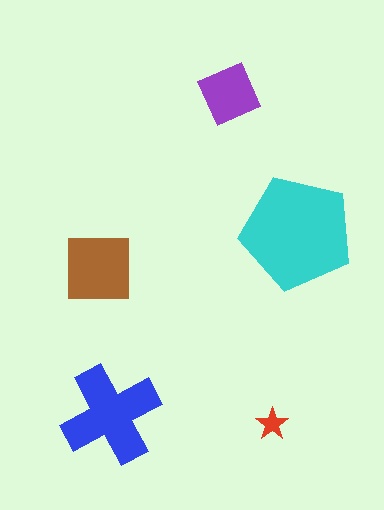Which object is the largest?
The cyan pentagon.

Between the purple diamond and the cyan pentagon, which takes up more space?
The cyan pentagon.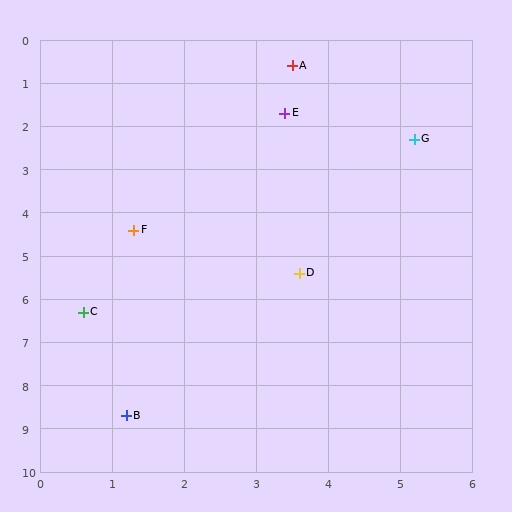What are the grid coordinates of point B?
Point B is at approximately (1.2, 8.7).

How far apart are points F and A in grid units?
Points F and A are about 4.4 grid units apart.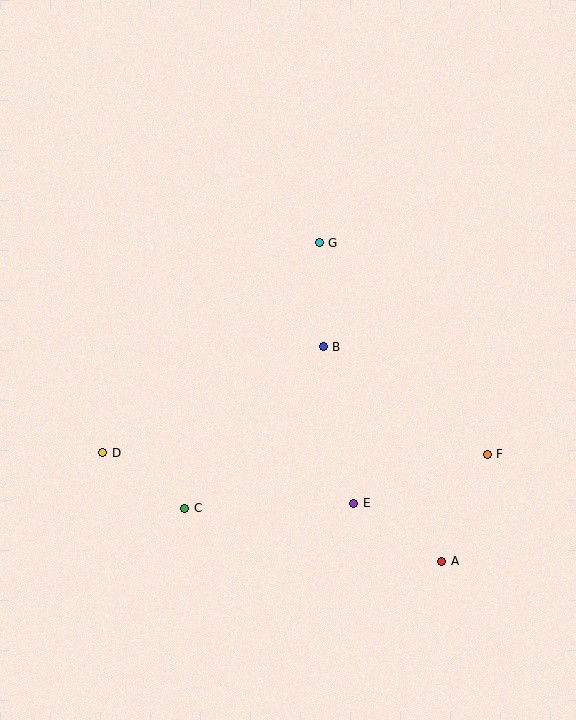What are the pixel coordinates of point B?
Point B is at (323, 347).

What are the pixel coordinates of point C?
Point C is at (185, 508).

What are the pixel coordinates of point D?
Point D is at (103, 453).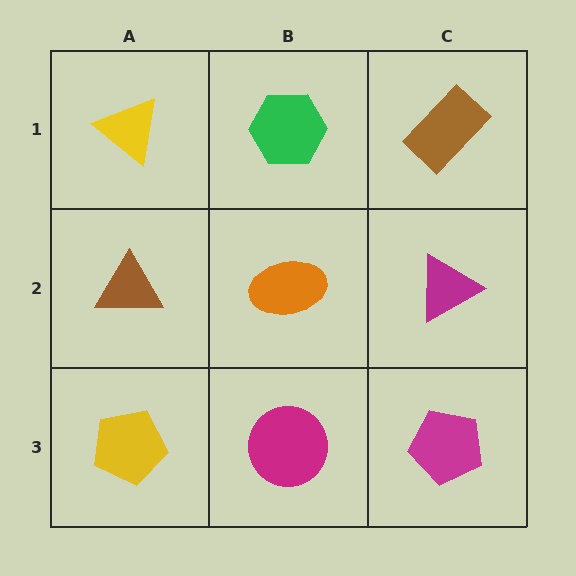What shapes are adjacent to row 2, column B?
A green hexagon (row 1, column B), a magenta circle (row 3, column B), a brown triangle (row 2, column A), a magenta triangle (row 2, column C).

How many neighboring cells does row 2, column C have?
3.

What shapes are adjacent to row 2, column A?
A yellow triangle (row 1, column A), a yellow pentagon (row 3, column A), an orange ellipse (row 2, column B).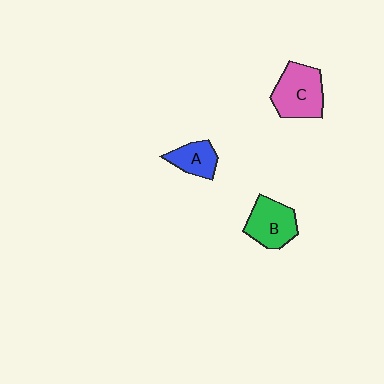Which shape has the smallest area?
Shape A (blue).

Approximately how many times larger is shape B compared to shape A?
Approximately 1.5 times.